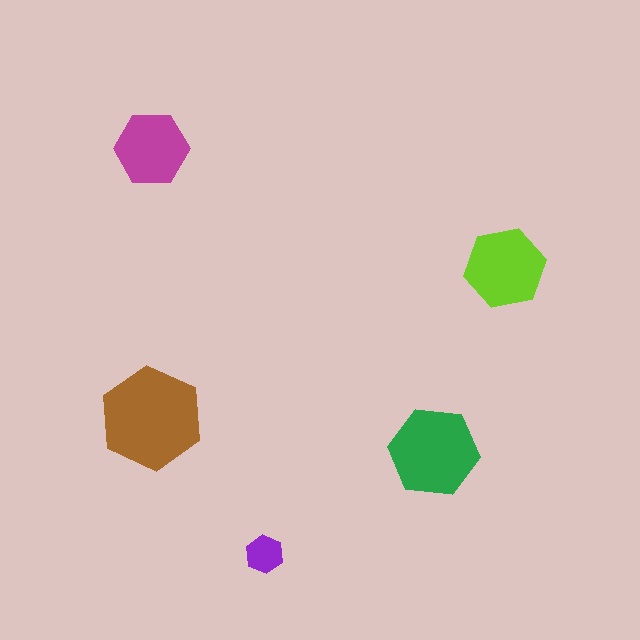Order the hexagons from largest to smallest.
the brown one, the green one, the lime one, the magenta one, the purple one.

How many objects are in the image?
There are 5 objects in the image.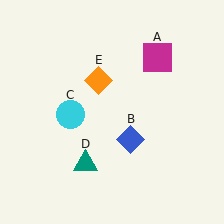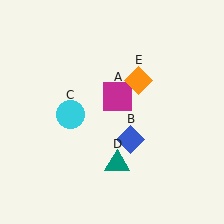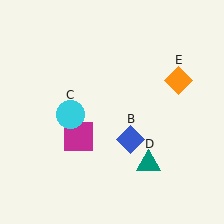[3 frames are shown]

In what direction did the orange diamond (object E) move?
The orange diamond (object E) moved right.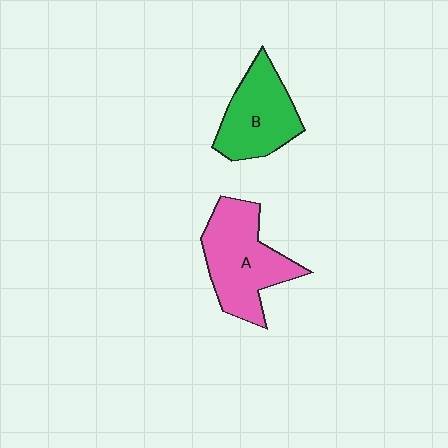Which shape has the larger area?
Shape A (pink).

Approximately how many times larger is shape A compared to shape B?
Approximately 1.3 times.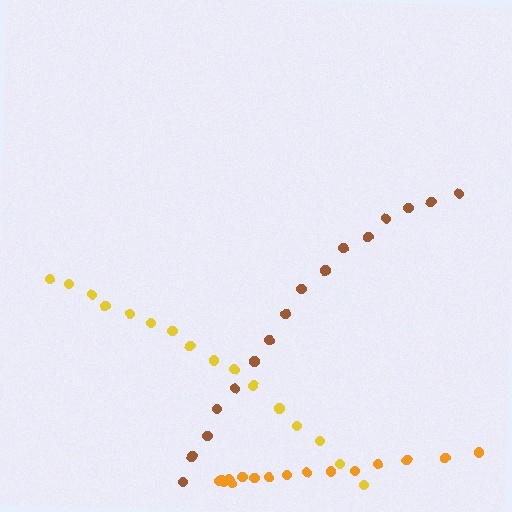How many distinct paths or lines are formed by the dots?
There are 3 distinct paths.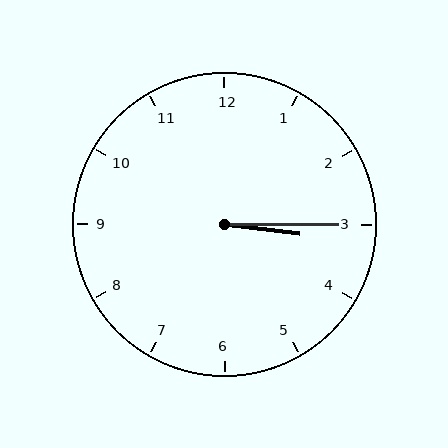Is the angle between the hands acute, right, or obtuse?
It is acute.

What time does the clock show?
3:15.